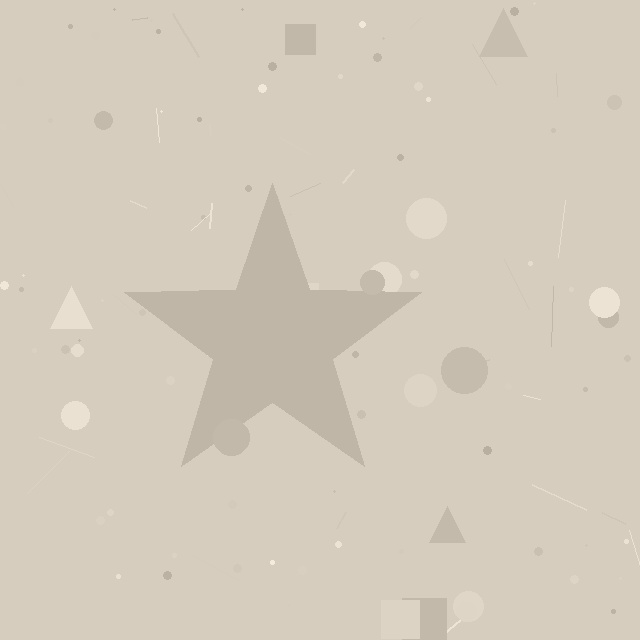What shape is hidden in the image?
A star is hidden in the image.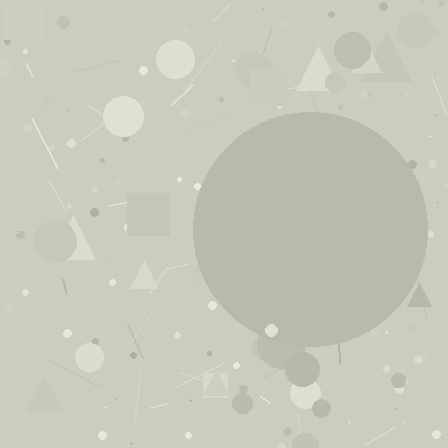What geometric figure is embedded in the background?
A circle is embedded in the background.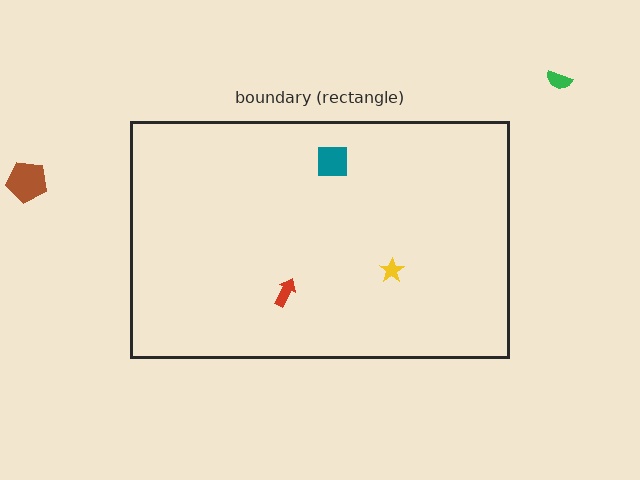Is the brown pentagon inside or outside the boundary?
Outside.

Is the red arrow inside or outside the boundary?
Inside.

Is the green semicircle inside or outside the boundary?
Outside.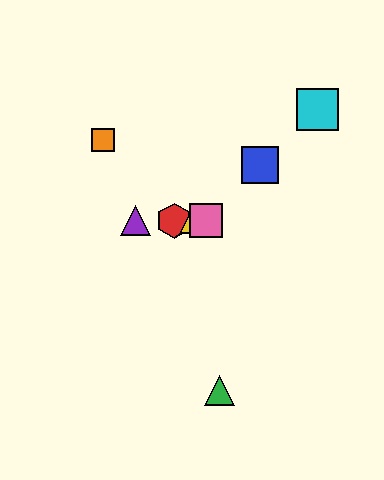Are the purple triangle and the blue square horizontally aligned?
No, the purple triangle is at y≈221 and the blue square is at y≈165.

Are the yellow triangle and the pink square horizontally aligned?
Yes, both are at y≈221.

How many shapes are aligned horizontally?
4 shapes (the red hexagon, the yellow triangle, the purple triangle, the pink square) are aligned horizontally.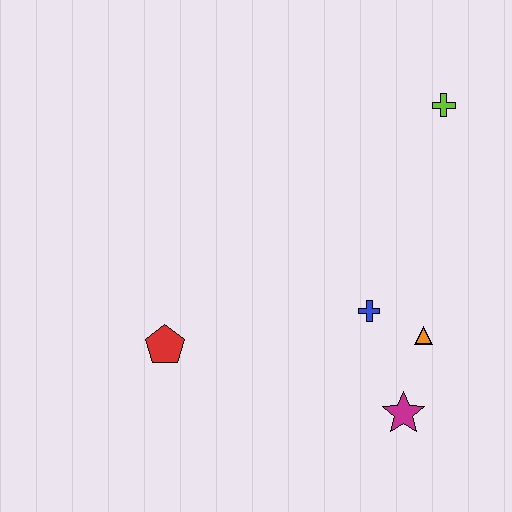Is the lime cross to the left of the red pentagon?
No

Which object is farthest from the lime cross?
The red pentagon is farthest from the lime cross.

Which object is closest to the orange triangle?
The blue cross is closest to the orange triangle.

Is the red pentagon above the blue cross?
No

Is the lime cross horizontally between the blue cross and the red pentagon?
No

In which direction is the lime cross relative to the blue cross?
The lime cross is above the blue cross.